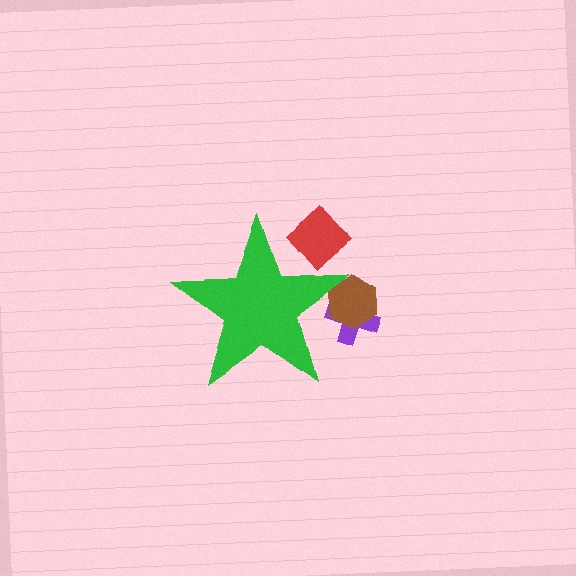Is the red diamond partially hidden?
Yes, the red diamond is partially hidden behind the green star.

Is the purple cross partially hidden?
Yes, the purple cross is partially hidden behind the green star.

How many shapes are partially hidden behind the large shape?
3 shapes are partially hidden.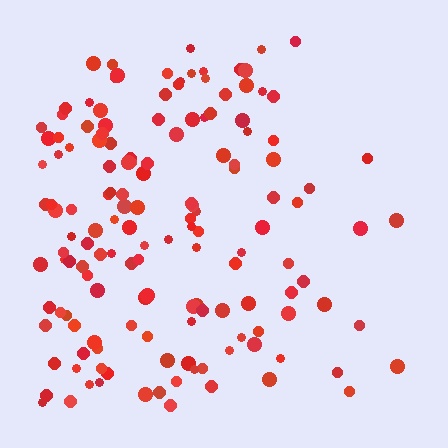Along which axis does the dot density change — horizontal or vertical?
Horizontal.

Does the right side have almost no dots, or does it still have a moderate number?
Still a moderate number, just noticeably fewer than the left.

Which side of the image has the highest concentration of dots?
The left.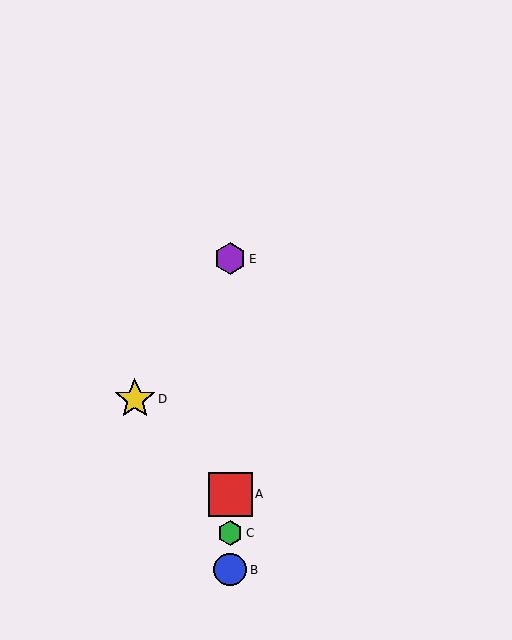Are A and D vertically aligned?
No, A is at x≈230 and D is at x≈135.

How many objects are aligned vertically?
4 objects (A, B, C, E) are aligned vertically.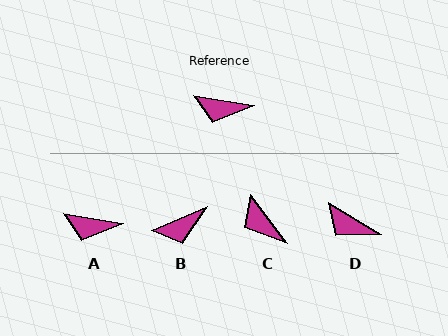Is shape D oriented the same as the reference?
No, it is off by about 22 degrees.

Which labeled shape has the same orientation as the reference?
A.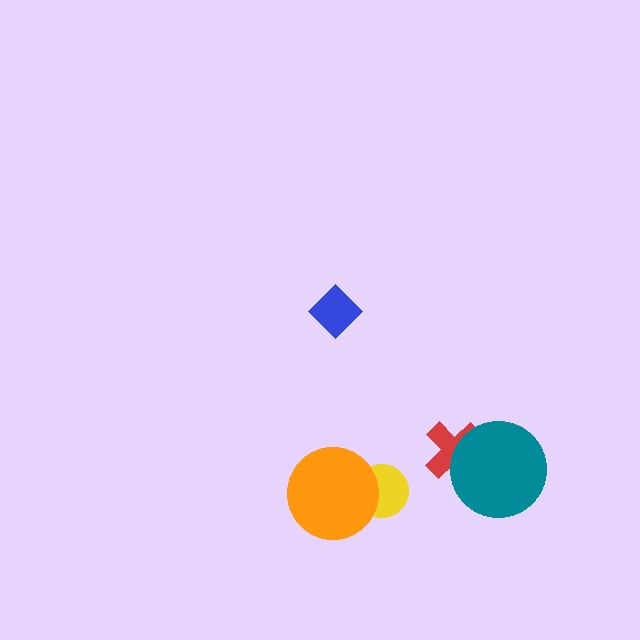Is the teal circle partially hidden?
No, no other shape covers it.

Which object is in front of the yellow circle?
The orange circle is in front of the yellow circle.